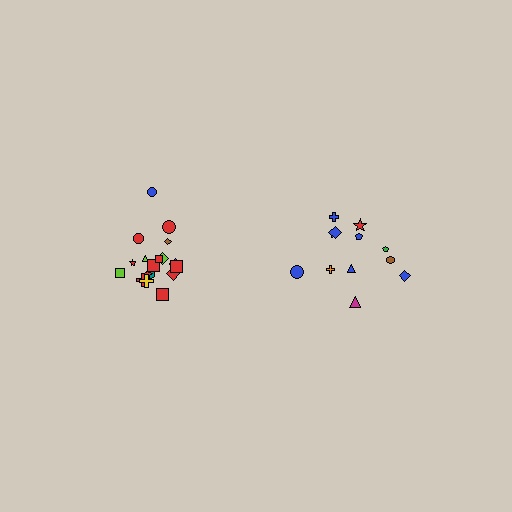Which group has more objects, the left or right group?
The left group.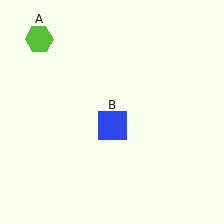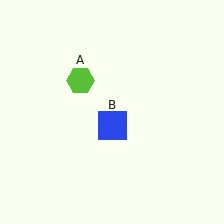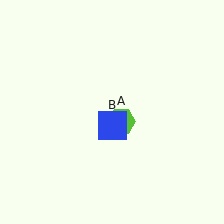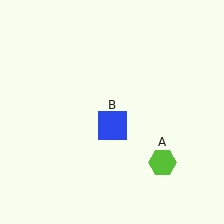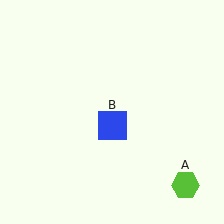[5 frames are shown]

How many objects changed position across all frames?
1 object changed position: lime hexagon (object A).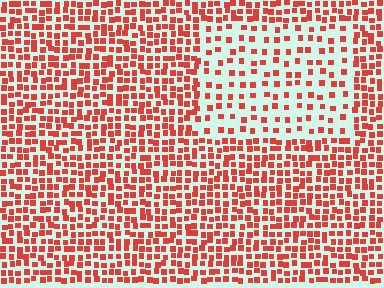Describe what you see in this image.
The image contains small red elements arranged at two different densities. A rectangle-shaped region is visible where the elements are less densely packed than the surrounding area.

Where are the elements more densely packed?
The elements are more densely packed outside the rectangle boundary.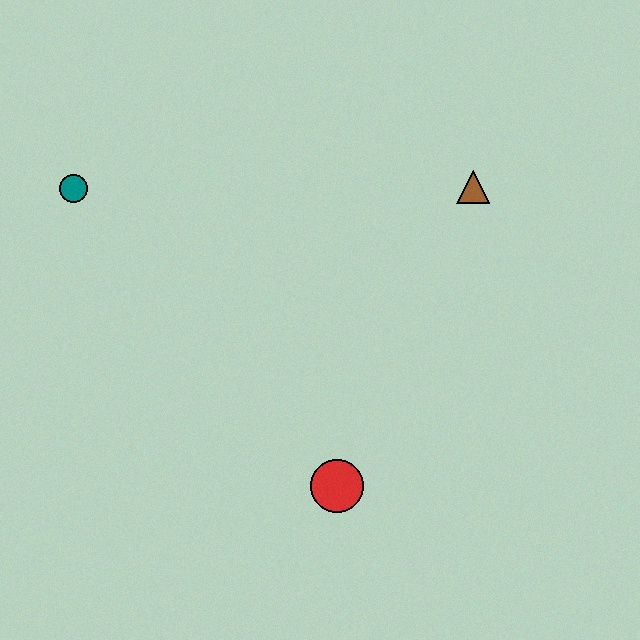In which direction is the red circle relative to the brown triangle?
The red circle is below the brown triangle.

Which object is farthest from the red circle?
The teal circle is farthest from the red circle.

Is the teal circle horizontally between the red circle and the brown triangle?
No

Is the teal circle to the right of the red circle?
No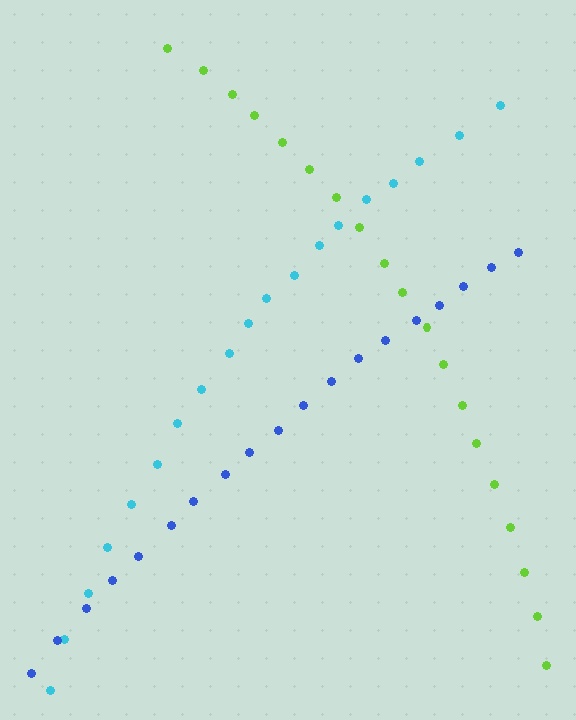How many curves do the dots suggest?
There are 3 distinct paths.